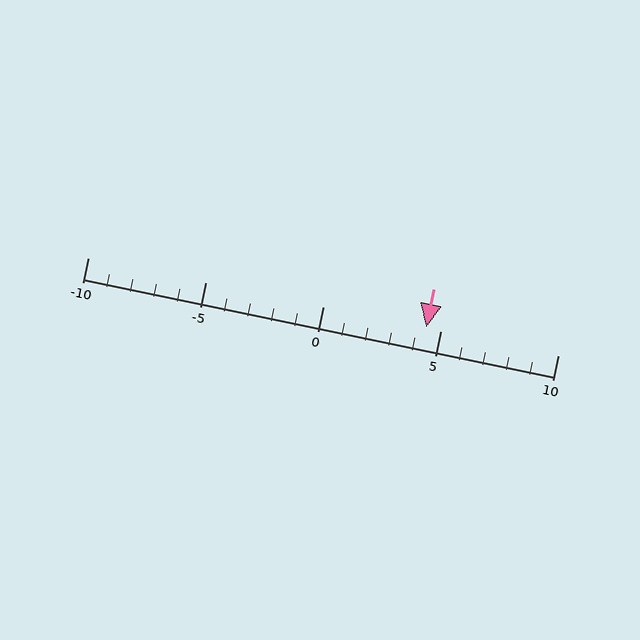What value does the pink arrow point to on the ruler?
The pink arrow points to approximately 4.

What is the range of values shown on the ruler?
The ruler shows values from -10 to 10.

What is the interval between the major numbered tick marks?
The major tick marks are spaced 5 units apart.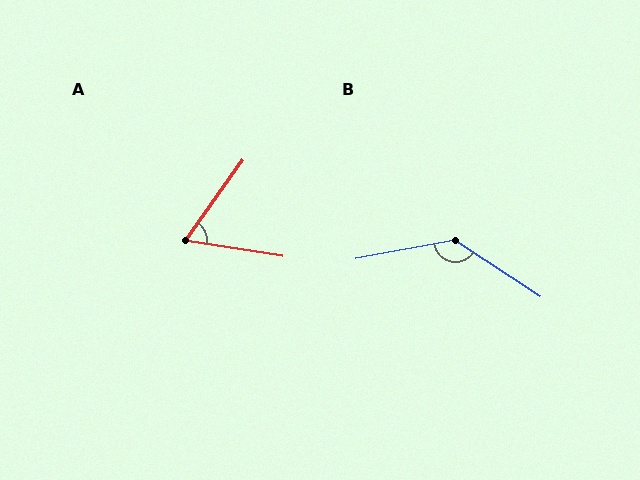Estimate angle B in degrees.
Approximately 136 degrees.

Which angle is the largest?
B, at approximately 136 degrees.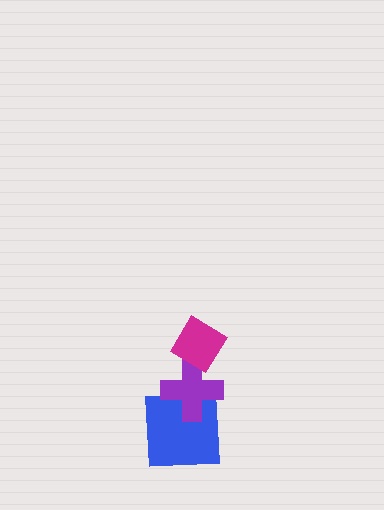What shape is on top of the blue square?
The purple cross is on top of the blue square.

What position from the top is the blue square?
The blue square is 3rd from the top.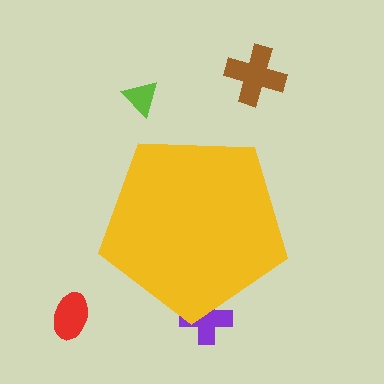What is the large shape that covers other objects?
A yellow pentagon.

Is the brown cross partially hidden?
No, the brown cross is fully visible.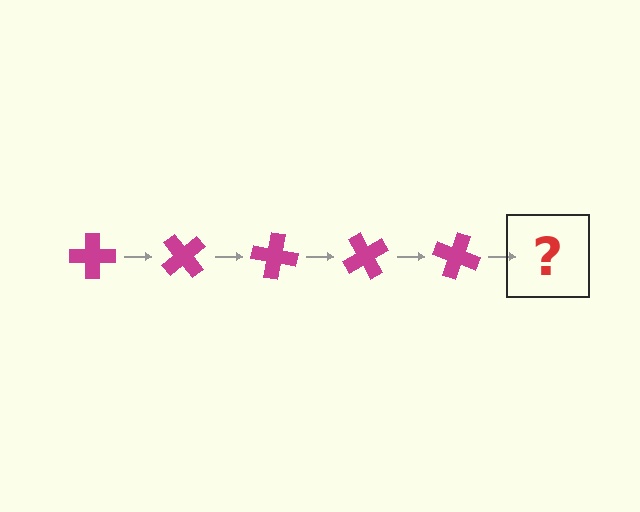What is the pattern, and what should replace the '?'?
The pattern is that the cross rotates 50 degrees each step. The '?' should be a magenta cross rotated 250 degrees.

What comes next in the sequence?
The next element should be a magenta cross rotated 250 degrees.